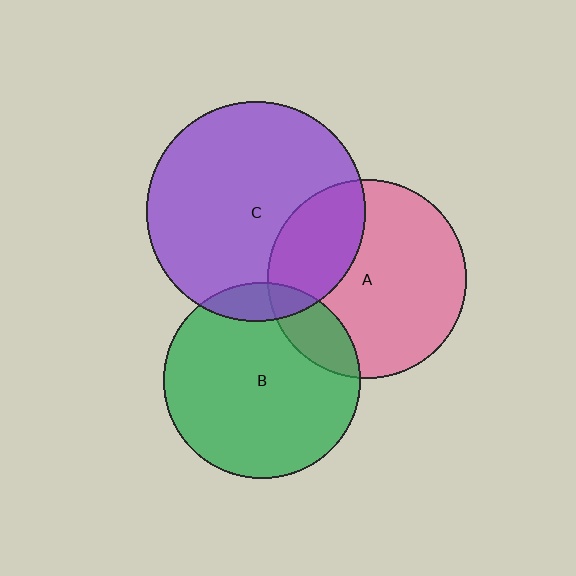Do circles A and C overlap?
Yes.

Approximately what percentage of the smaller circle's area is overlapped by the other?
Approximately 30%.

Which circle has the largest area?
Circle C (purple).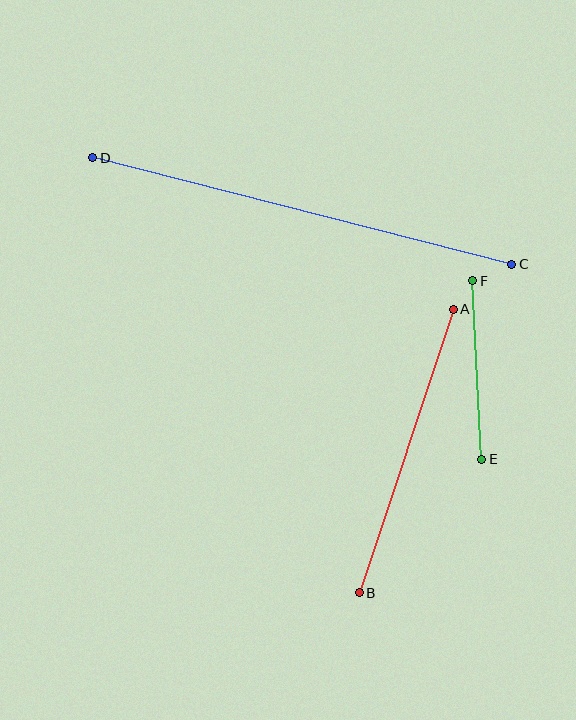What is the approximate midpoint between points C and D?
The midpoint is at approximately (302, 211) pixels.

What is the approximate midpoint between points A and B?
The midpoint is at approximately (406, 451) pixels.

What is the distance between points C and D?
The distance is approximately 432 pixels.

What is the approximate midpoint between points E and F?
The midpoint is at approximately (477, 370) pixels.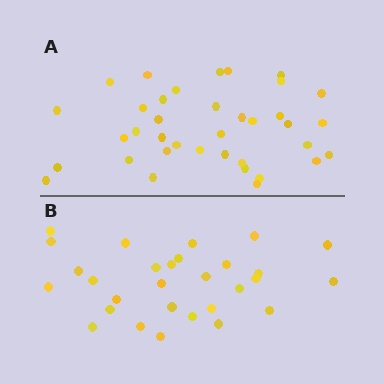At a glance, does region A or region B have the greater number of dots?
Region A (the top region) has more dots.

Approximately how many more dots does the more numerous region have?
Region A has roughly 8 or so more dots than region B.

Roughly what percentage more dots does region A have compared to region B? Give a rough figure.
About 30% more.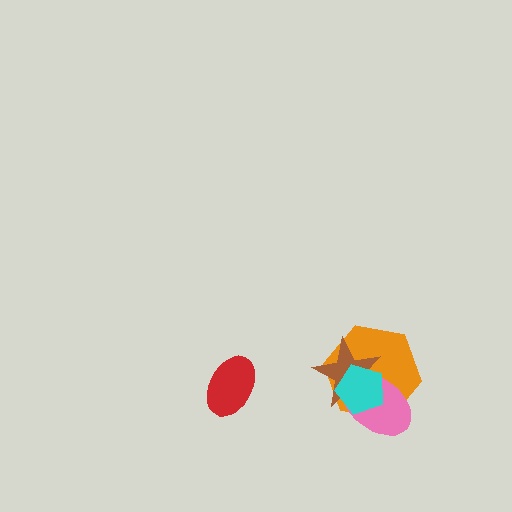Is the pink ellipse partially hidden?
Yes, it is partially covered by another shape.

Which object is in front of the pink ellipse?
The cyan pentagon is in front of the pink ellipse.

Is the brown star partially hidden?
Yes, it is partially covered by another shape.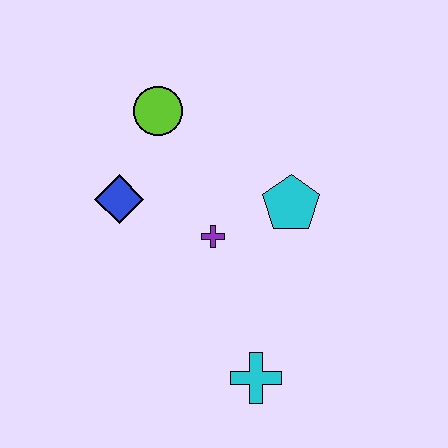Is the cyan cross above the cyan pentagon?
No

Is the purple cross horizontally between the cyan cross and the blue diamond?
Yes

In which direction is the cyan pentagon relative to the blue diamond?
The cyan pentagon is to the right of the blue diamond.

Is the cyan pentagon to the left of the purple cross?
No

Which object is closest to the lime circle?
The blue diamond is closest to the lime circle.